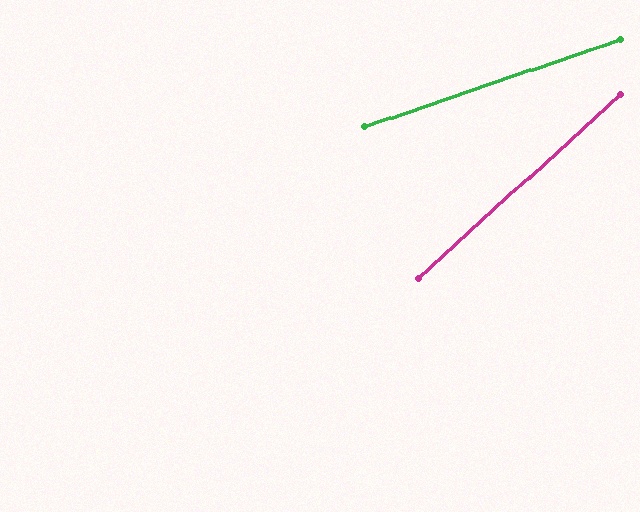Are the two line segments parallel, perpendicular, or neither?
Neither parallel nor perpendicular — they differ by about 23°.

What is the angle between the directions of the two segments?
Approximately 23 degrees.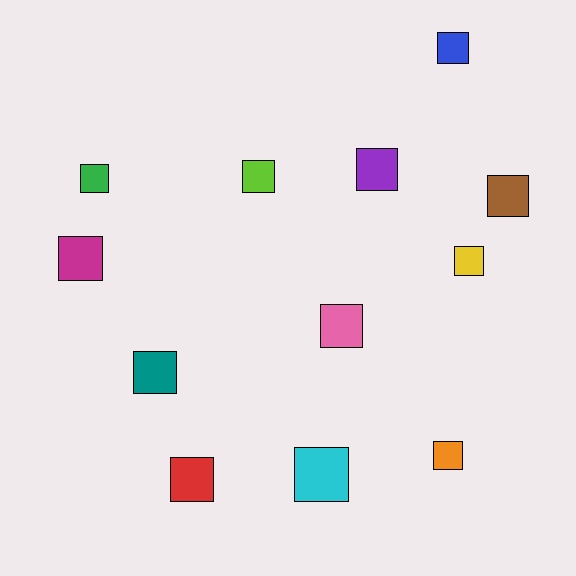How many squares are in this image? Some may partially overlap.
There are 12 squares.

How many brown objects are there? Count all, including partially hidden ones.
There is 1 brown object.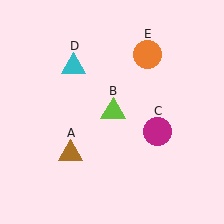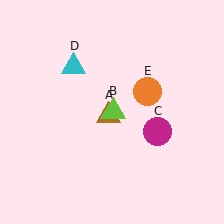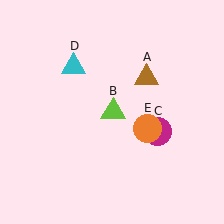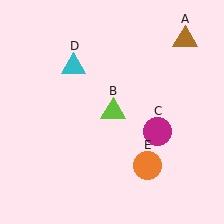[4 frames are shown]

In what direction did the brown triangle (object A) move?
The brown triangle (object A) moved up and to the right.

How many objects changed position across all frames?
2 objects changed position: brown triangle (object A), orange circle (object E).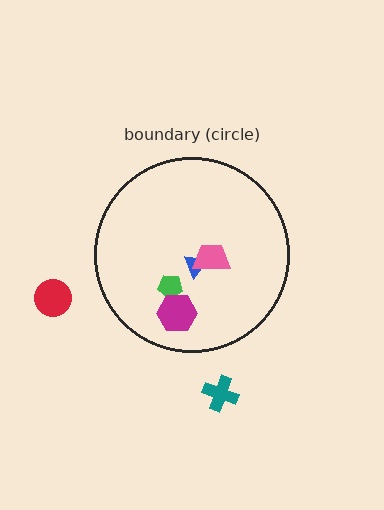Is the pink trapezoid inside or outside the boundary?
Inside.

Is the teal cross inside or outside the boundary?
Outside.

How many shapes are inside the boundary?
4 inside, 2 outside.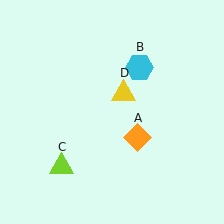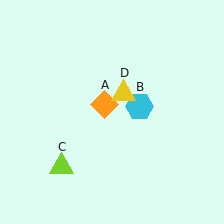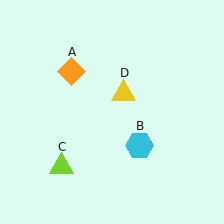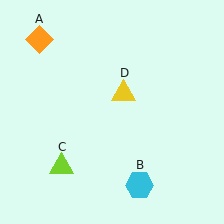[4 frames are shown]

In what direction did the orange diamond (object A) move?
The orange diamond (object A) moved up and to the left.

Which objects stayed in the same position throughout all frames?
Lime triangle (object C) and yellow triangle (object D) remained stationary.